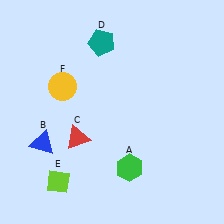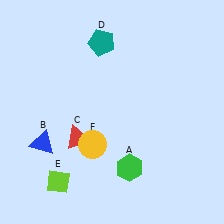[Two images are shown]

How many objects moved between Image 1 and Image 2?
1 object moved between the two images.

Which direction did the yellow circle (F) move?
The yellow circle (F) moved down.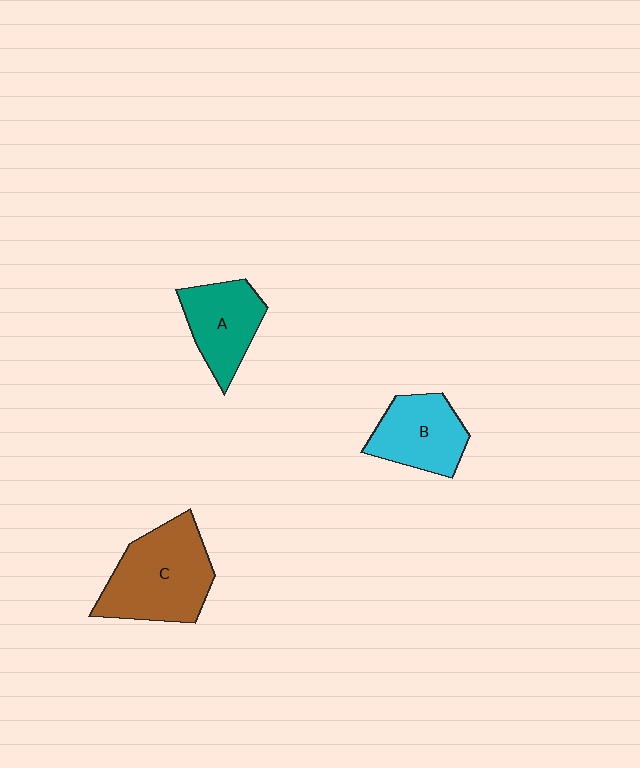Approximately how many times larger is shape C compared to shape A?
Approximately 1.5 times.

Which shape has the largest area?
Shape C (brown).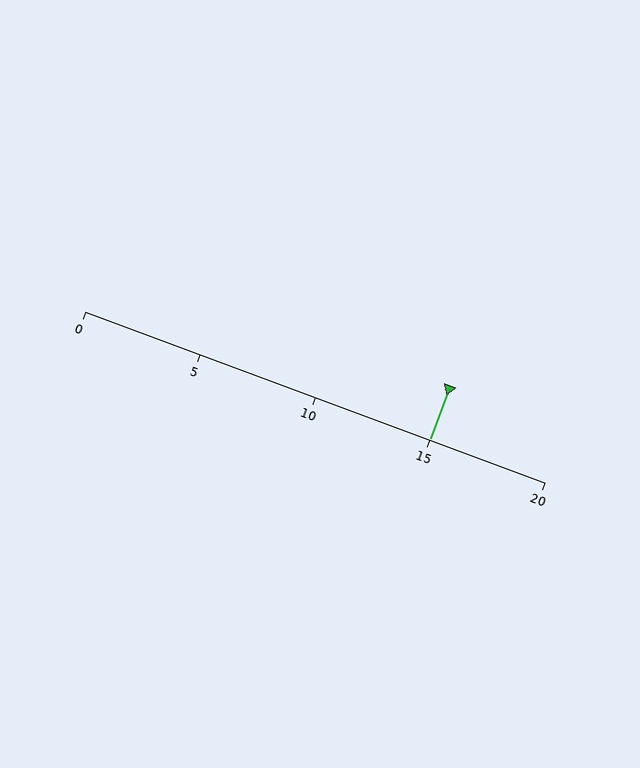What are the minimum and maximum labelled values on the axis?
The axis runs from 0 to 20.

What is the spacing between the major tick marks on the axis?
The major ticks are spaced 5 apart.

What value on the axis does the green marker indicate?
The marker indicates approximately 15.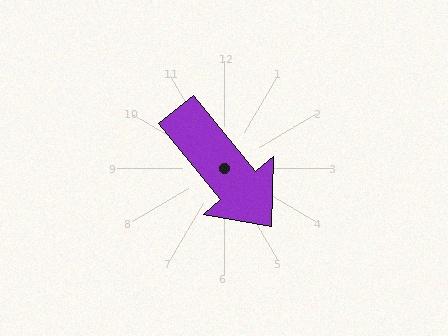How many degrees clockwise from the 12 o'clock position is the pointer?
Approximately 141 degrees.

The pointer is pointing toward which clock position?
Roughly 5 o'clock.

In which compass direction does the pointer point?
Southeast.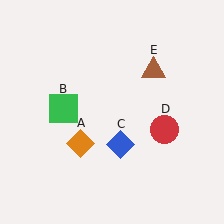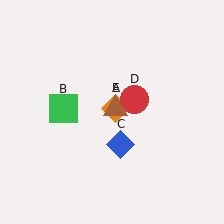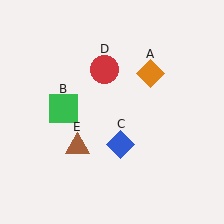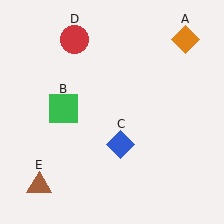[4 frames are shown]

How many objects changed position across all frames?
3 objects changed position: orange diamond (object A), red circle (object D), brown triangle (object E).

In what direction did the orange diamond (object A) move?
The orange diamond (object A) moved up and to the right.